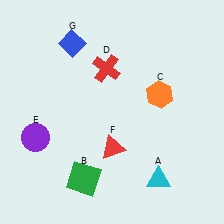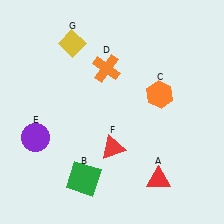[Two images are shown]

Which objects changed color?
A changed from cyan to red. D changed from red to orange. G changed from blue to yellow.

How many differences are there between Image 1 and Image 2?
There are 3 differences between the two images.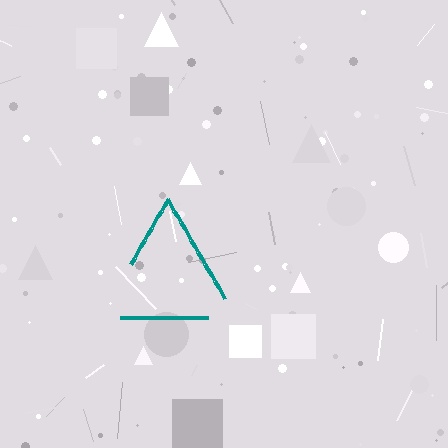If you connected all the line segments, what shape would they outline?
They would outline a triangle.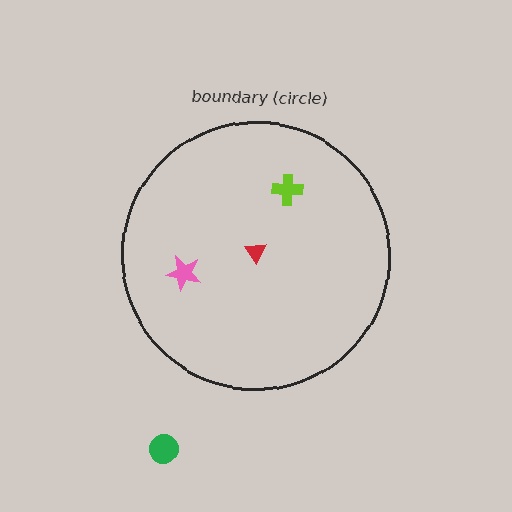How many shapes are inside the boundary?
3 inside, 1 outside.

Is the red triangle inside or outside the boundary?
Inside.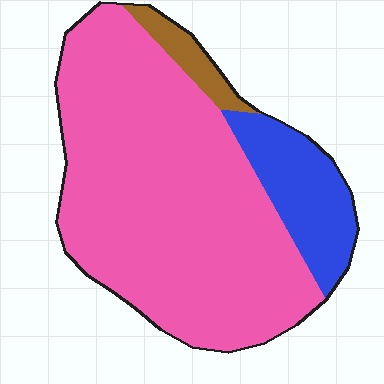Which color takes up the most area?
Pink, at roughly 80%.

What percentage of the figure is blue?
Blue takes up about one sixth (1/6) of the figure.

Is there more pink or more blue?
Pink.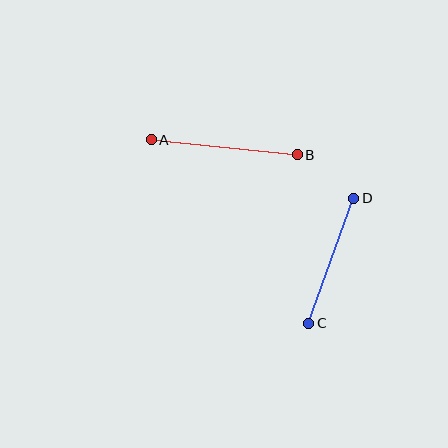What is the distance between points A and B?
The distance is approximately 147 pixels.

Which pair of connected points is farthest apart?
Points A and B are farthest apart.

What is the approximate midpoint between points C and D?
The midpoint is at approximately (331, 261) pixels.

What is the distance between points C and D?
The distance is approximately 133 pixels.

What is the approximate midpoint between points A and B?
The midpoint is at approximately (224, 147) pixels.